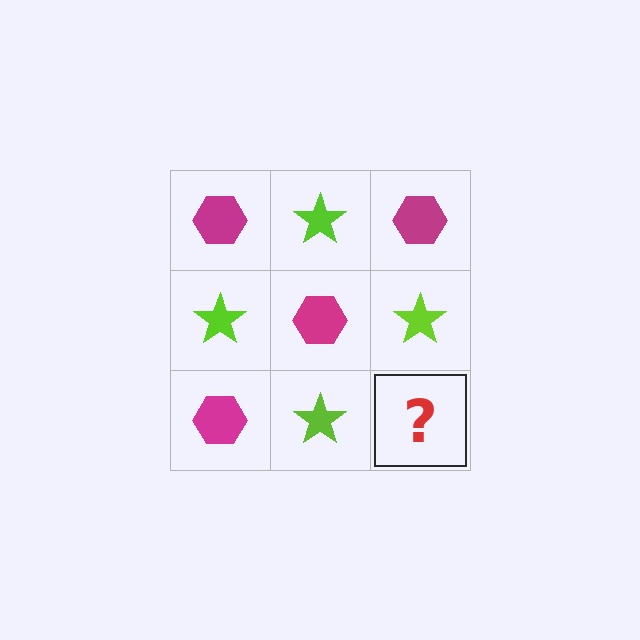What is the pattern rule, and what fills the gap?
The rule is that it alternates magenta hexagon and lime star in a checkerboard pattern. The gap should be filled with a magenta hexagon.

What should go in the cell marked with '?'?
The missing cell should contain a magenta hexagon.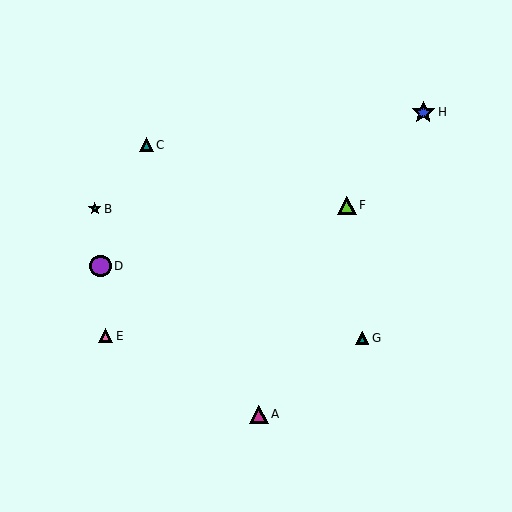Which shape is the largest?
The blue star (labeled H) is the largest.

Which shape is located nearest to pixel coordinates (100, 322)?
The pink triangle (labeled E) at (106, 336) is nearest to that location.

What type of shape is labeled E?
Shape E is a pink triangle.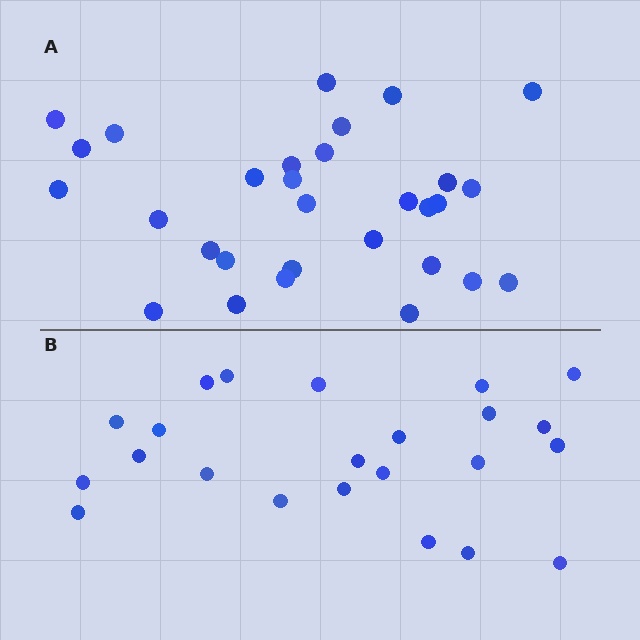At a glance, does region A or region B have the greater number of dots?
Region A (the top region) has more dots.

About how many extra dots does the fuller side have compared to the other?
Region A has roughly 8 or so more dots than region B.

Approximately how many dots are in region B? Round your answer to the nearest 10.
About 20 dots. (The exact count is 23, which rounds to 20.)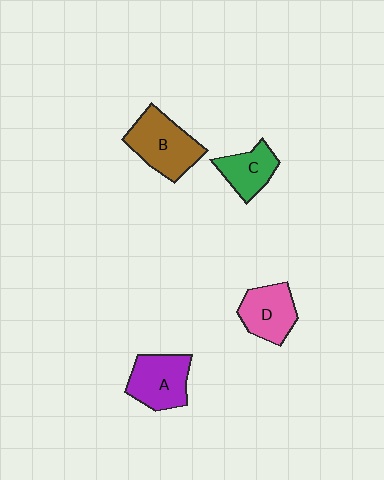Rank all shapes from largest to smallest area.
From largest to smallest: B (brown), A (purple), D (pink), C (green).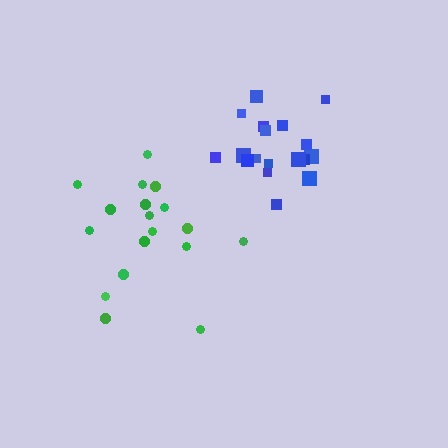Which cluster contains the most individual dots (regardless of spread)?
Blue (19).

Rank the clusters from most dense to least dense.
blue, green.